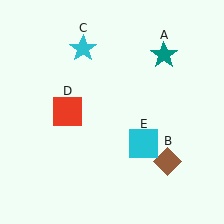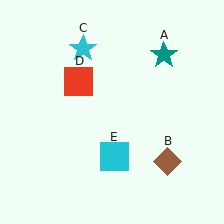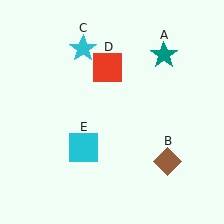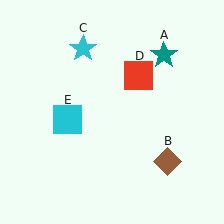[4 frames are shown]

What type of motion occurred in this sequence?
The red square (object D), cyan square (object E) rotated clockwise around the center of the scene.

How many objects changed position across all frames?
2 objects changed position: red square (object D), cyan square (object E).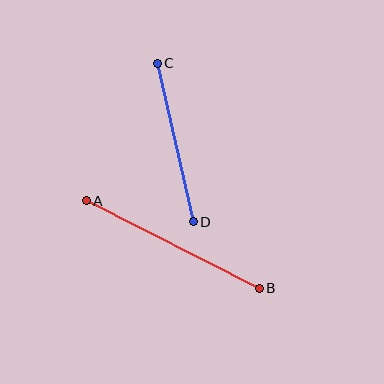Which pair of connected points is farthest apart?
Points A and B are farthest apart.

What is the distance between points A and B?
The distance is approximately 194 pixels.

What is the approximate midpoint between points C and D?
The midpoint is at approximately (175, 142) pixels.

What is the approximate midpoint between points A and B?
The midpoint is at approximately (173, 245) pixels.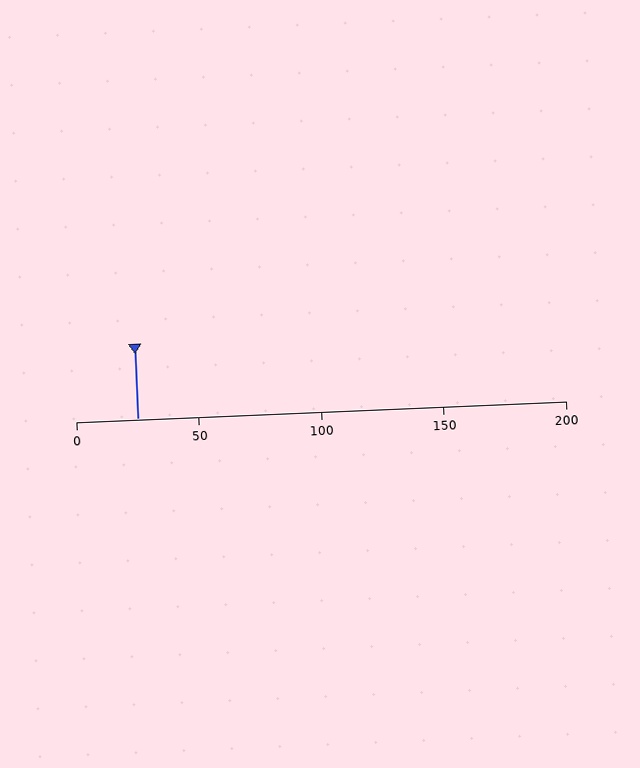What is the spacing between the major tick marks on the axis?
The major ticks are spaced 50 apart.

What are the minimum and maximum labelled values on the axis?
The axis runs from 0 to 200.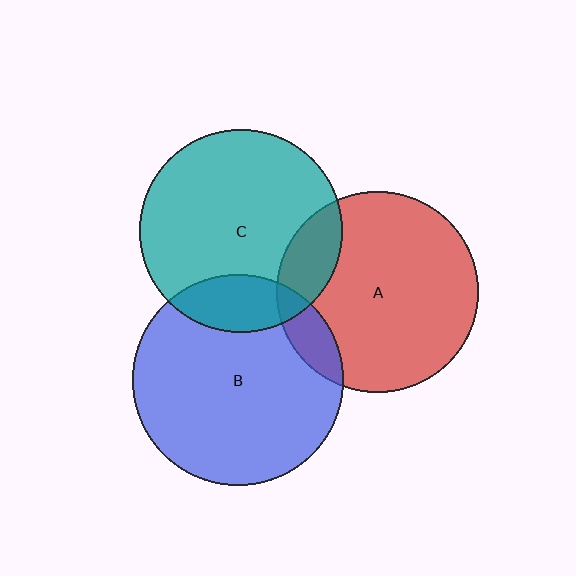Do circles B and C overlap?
Yes.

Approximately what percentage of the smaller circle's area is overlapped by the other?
Approximately 20%.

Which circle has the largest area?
Circle B (blue).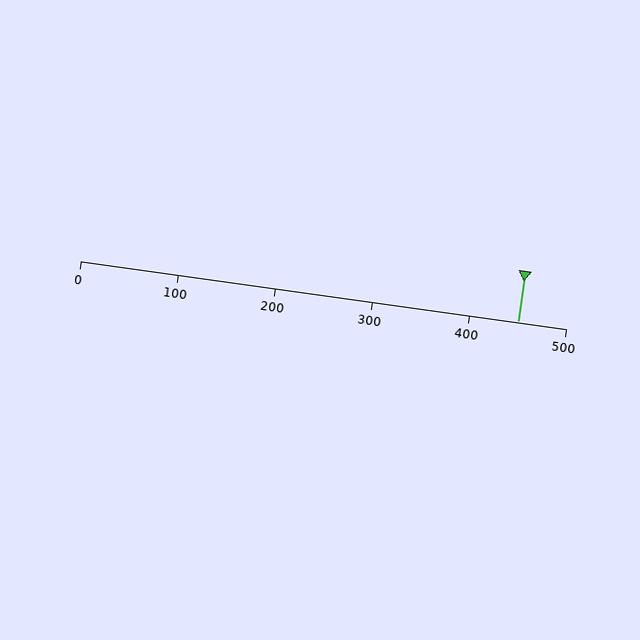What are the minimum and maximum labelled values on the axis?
The axis runs from 0 to 500.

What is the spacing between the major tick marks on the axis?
The major ticks are spaced 100 apart.